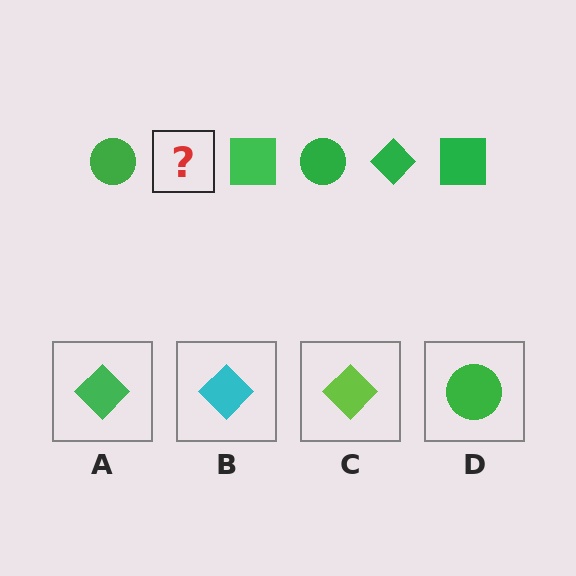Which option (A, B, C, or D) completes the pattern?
A.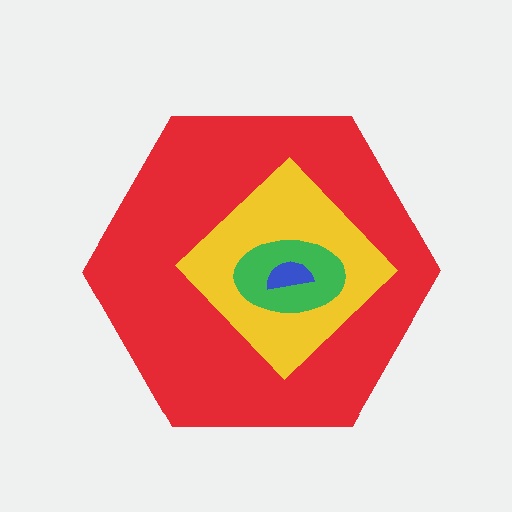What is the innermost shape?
The blue semicircle.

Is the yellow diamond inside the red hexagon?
Yes.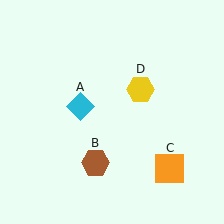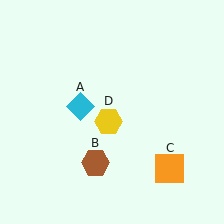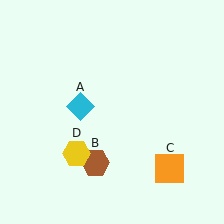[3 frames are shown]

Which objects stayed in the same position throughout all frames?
Cyan diamond (object A) and brown hexagon (object B) and orange square (object C) remained stationary.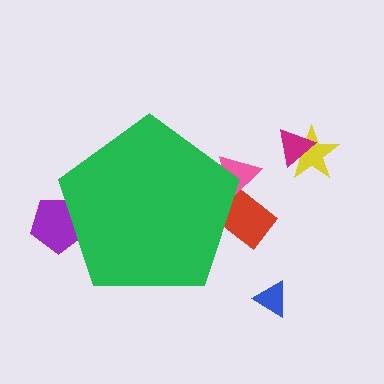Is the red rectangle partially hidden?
Yes, the red rectangle is partially hidden behind the green pentagon.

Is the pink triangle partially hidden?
Yes, the pink triangle is partially hidden behind the green pentagon.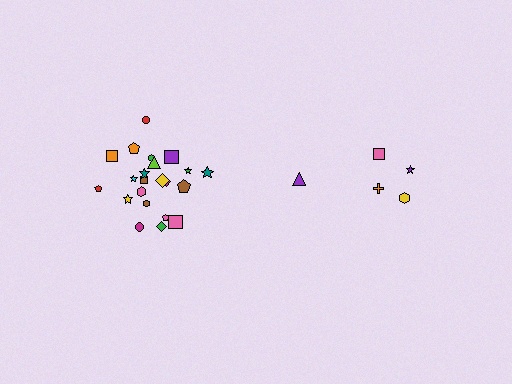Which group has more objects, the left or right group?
The left group.